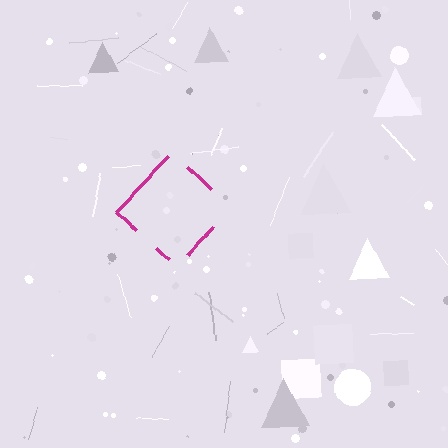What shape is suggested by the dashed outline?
The dashed outline suggests a diamond.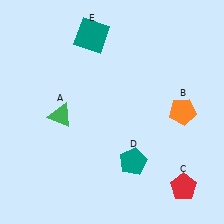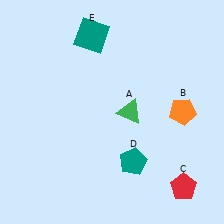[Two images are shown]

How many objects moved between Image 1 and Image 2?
1 object moved between the two images.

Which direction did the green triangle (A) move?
The green triangle (A) moved right.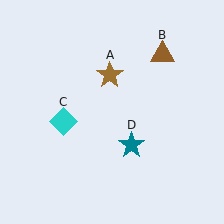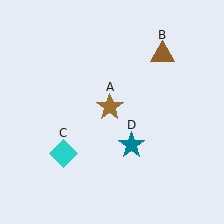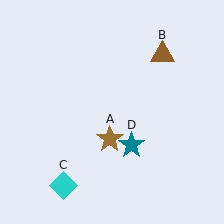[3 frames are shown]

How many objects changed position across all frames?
2 objects changed position: brown star (object A), cyan diamond (object C).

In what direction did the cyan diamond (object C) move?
The cyan diamond (object C) moved down.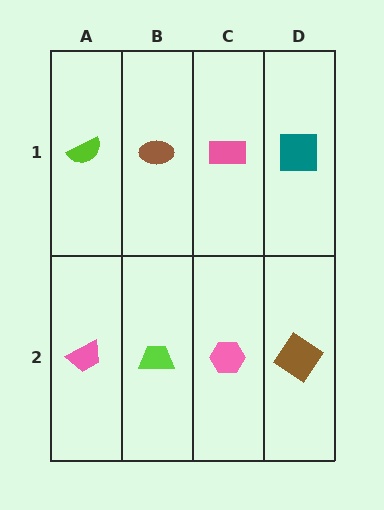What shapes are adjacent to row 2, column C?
A pink rectangle (row 1, column C), a lime trapezoid (row 2, column B), a brown diamond (row 2, column D).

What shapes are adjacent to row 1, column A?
A pink trapezoid (row 2, column A), a brown ellipse (row 1, column B).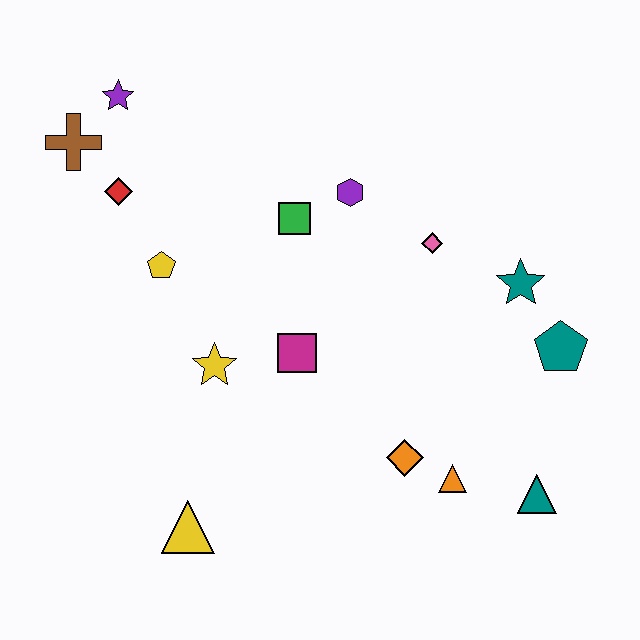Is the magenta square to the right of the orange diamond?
No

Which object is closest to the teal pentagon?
The teal star is closest to the teal pentagon.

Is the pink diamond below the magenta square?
No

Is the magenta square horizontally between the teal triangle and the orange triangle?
No